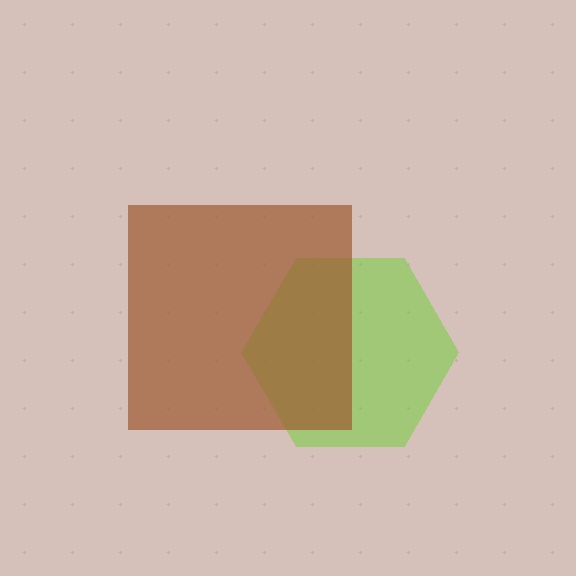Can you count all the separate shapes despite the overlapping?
Yes, there are 2 separate shapes.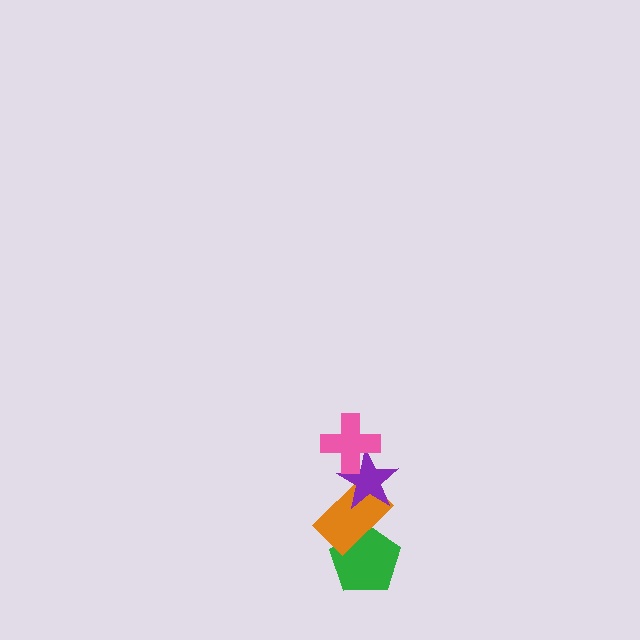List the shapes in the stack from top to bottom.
From top to bottom: the pink cross, the purple star, the orange rectangle, the green pentagon.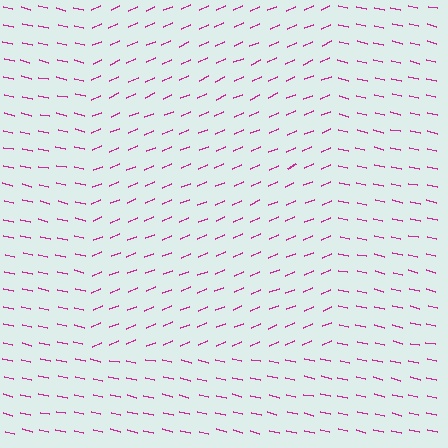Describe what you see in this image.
The image is filled with small magenta line segments. A rectangle region in the image has lines oriented differently from the surrounding lines, creating a visible texture boundary.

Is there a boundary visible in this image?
Yes, there is a texture boundary formed by a change in line orientation.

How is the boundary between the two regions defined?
The boundary is defined purely by a change in line orientation (approximately 36 degrees difference). All lines are the same color and thickness.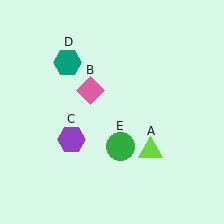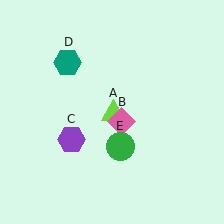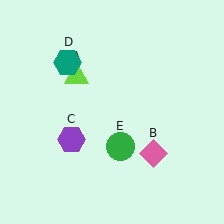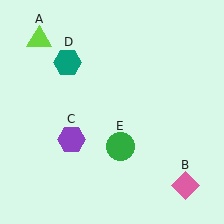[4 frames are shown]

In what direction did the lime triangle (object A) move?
The lime triangle (object A) moved up and to the left.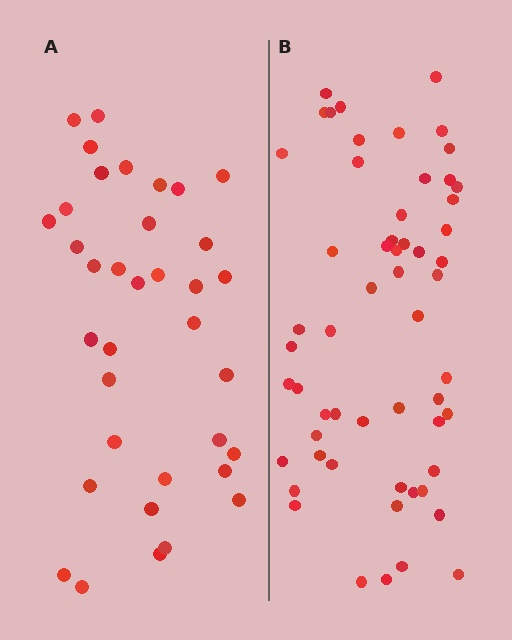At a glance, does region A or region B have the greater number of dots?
Region B (the right region) has more dots.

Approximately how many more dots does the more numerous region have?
Region B has approximately 20 more dots than region A.